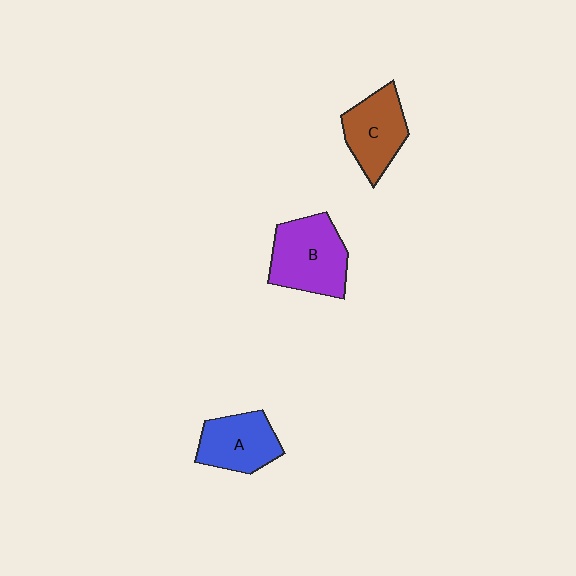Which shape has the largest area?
Shape B (purple).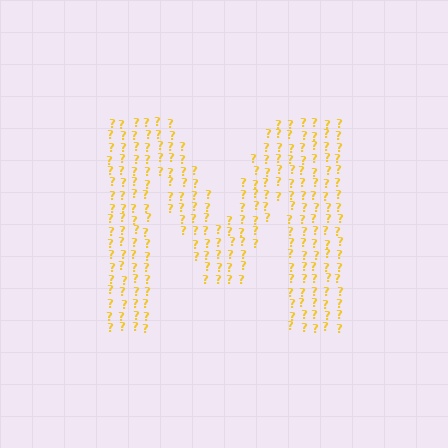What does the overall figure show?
The overall figure shows the letter M.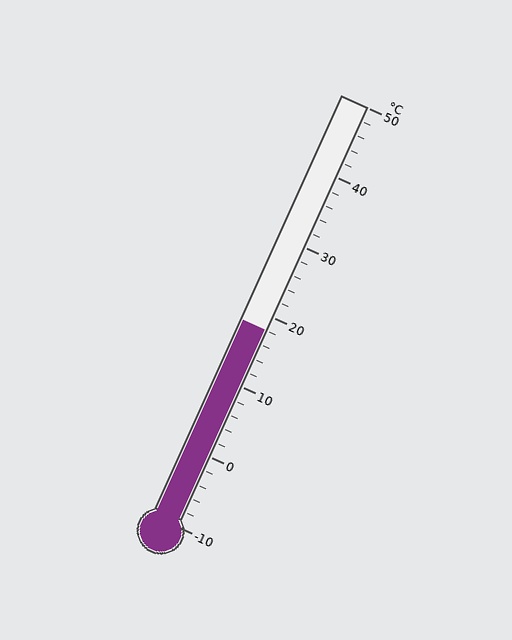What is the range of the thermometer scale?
The thermometer scale ranges from -10°C to 50°C.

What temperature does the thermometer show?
The thermometer shows approximately 18°C.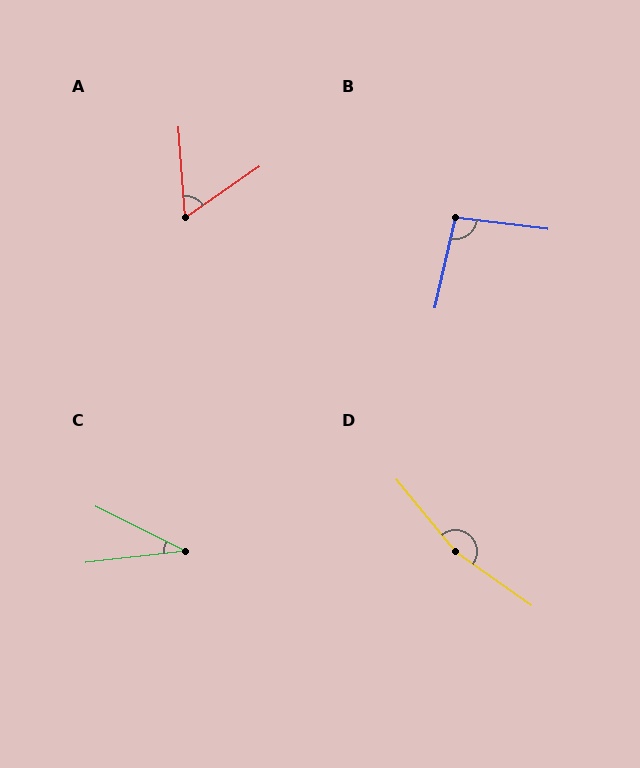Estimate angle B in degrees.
Approximately 96 degrees.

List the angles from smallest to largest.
C (33°), A (60°), B (96°), D (165°).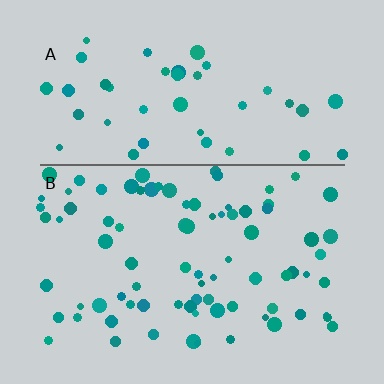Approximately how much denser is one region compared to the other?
Approximately 1.8× — region B over region A.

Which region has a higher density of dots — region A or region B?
B (the bottom).